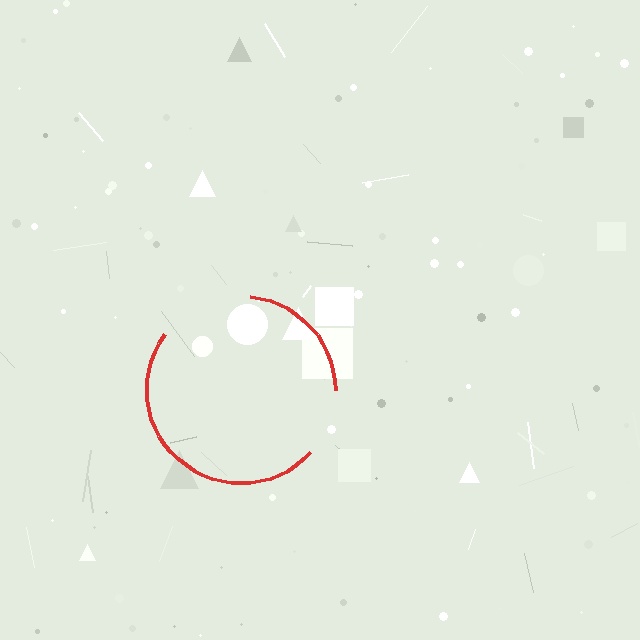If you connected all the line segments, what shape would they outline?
They would outline a circle.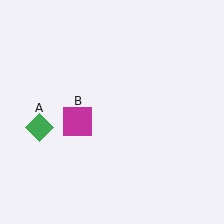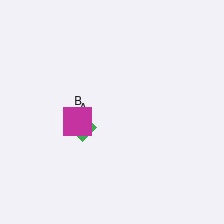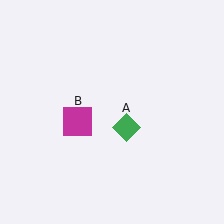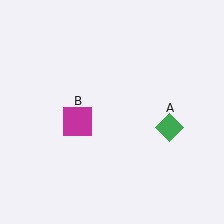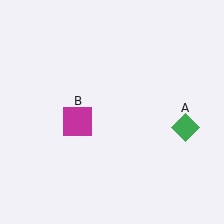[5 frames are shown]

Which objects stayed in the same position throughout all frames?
Magenta square (object B) remained stationary.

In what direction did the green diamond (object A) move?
The green diamond (object A) moved right.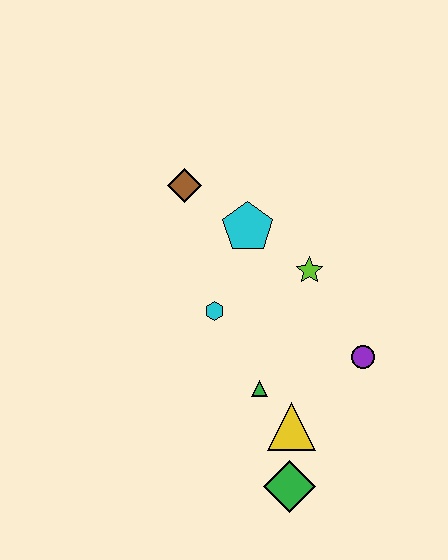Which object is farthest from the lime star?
The green diamond is farthest from the lime star.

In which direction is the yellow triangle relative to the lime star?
The yellow triangle is below the lime star.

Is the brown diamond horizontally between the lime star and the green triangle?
No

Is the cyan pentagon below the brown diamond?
Yes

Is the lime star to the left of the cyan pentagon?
No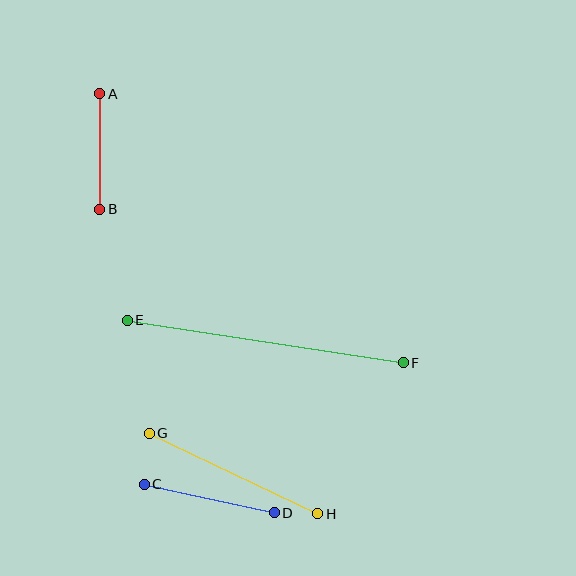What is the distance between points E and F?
The distance is approximately 280 pixels.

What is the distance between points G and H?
The distance is approximately 186 pixels.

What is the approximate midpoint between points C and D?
The midpoint is at approximately (209, 498) pixels.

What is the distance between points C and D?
The distance is approximately 133 pixels.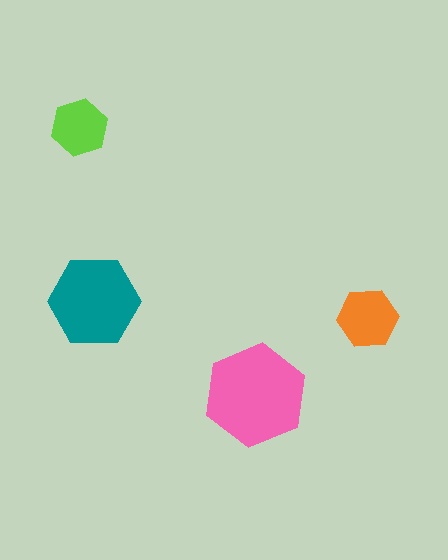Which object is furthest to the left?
The lime hexagon is leftmost.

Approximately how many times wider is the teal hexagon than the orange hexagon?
About 1.5 times wider.